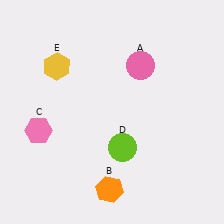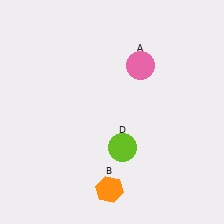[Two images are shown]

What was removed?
The pink hexagon (C), the yellow hexagon (E) were removed in Image 2.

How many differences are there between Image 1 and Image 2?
There are 2 differences between the two images.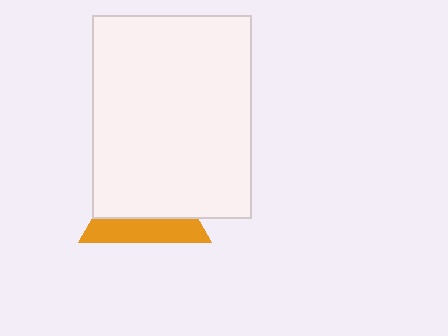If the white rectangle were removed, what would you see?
You would see the complete orange triangle.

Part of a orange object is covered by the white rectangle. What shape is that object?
It is a triangle.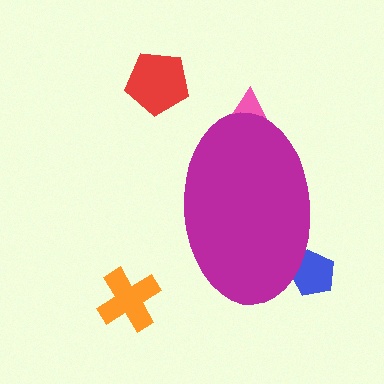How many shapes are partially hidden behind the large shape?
2 shapes are partially hidden.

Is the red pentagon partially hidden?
No, the red pentagon is fully visible.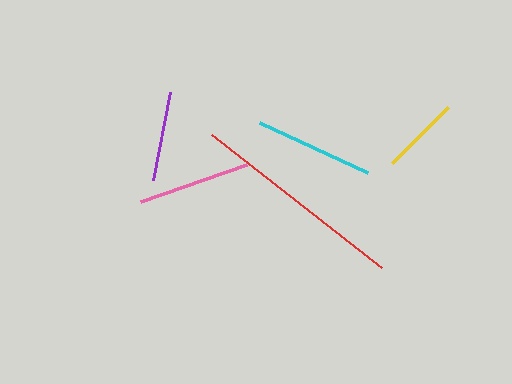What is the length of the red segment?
The red segment is approximately 215 pixels long.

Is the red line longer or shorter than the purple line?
The red line is longer than the purple line.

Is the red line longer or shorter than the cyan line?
The red line is longer than the cyan line.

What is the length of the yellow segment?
The yellow segment is approximately 80 pixels long.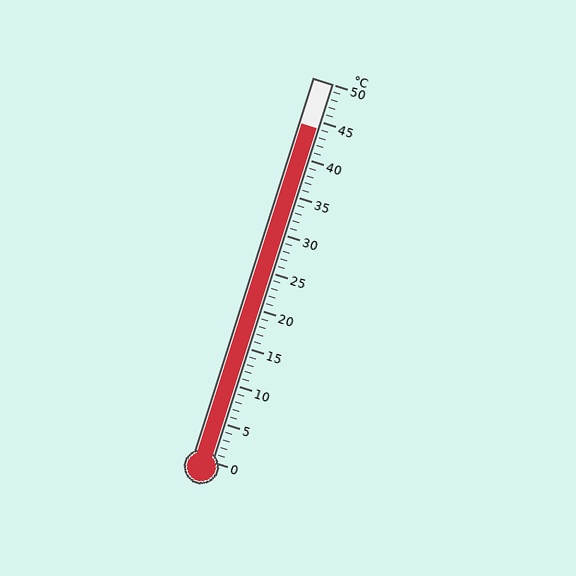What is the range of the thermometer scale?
The thermometer scale ranges from 0°C to 50°C.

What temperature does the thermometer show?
The thermometer shows approximately 44°C.